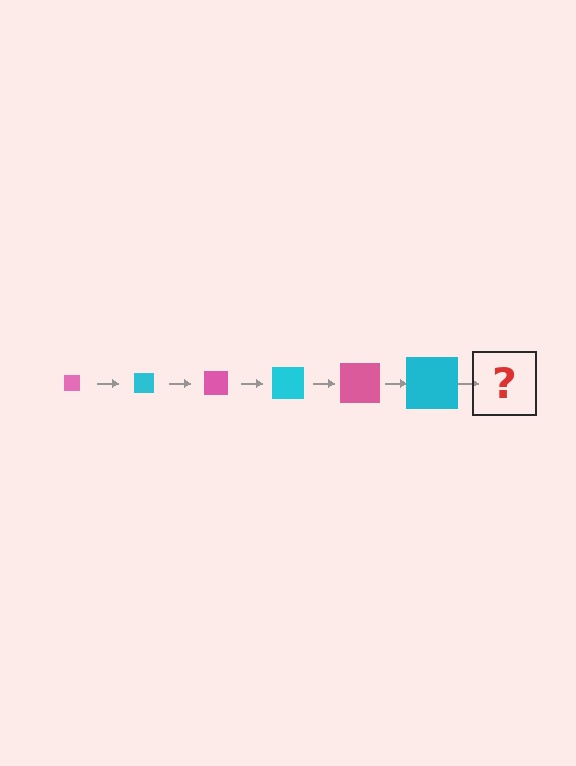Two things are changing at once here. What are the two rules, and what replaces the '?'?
The two rules are that the square grows larger each step and the color cycles through pink and cyan. The '?' should be a pink square, larger than the previous one.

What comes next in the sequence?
The next element should be a pink square, larger than the previous one.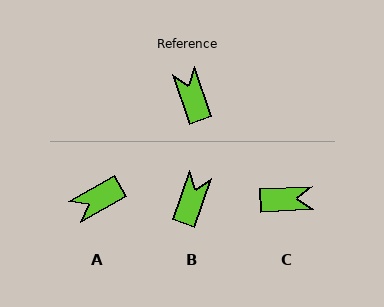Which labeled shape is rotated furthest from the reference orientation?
C, about 106 degrees away.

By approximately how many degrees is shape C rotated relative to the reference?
Approximately 106 degrees clockwise.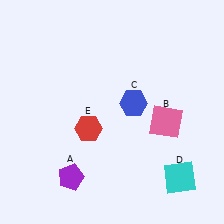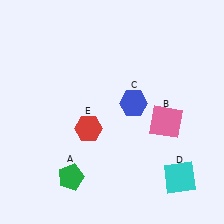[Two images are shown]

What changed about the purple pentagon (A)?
In Image 1, A is purple. In Image 2, it changed to green.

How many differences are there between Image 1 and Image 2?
There is 1 difference between the two images.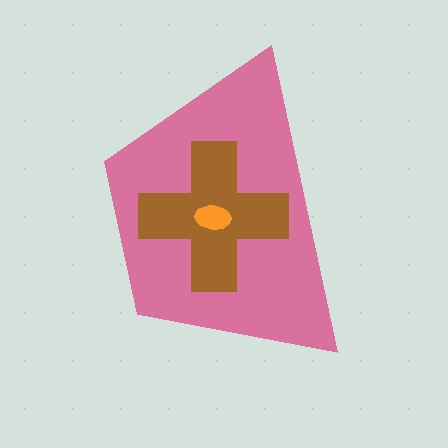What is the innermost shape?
The orange ellipse.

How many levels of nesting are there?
3.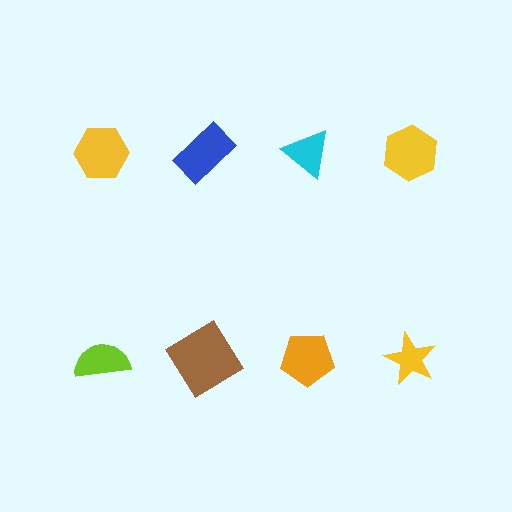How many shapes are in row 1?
4 shapes.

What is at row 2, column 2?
A brown diamond.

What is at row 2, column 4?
A yellow star.